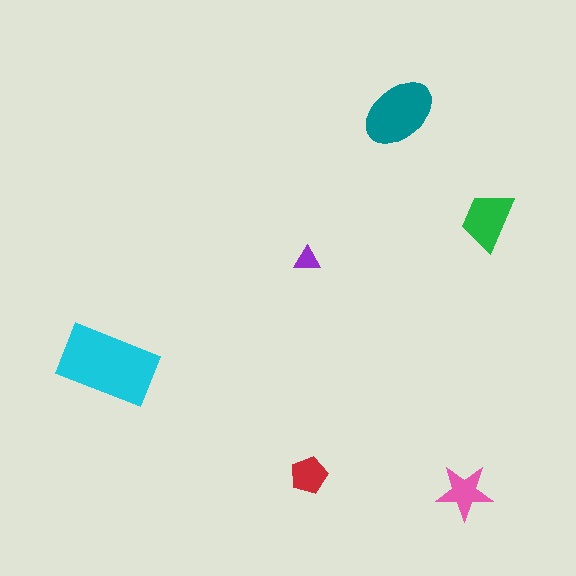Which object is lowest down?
The pink star is bottommost.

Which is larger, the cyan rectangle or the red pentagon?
The cyan rectangle.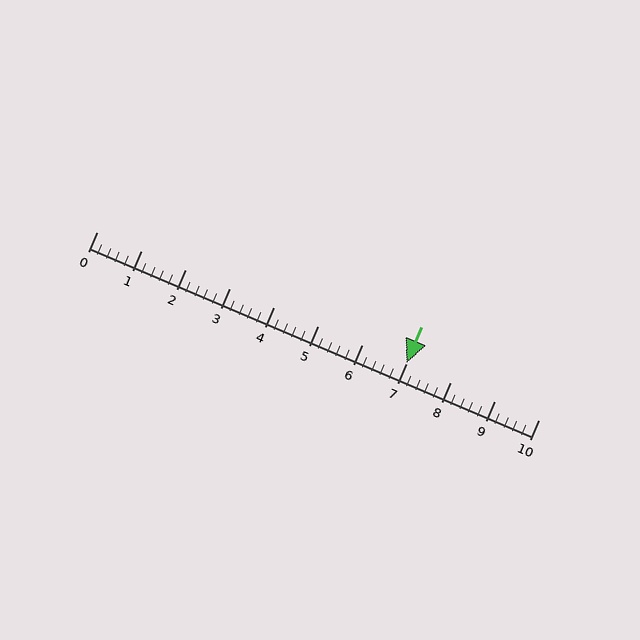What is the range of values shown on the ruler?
The ruler shows values from 0 to 10.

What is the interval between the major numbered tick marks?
The major tick marks are spaced 1 units apart.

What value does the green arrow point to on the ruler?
The green arrow points to approximately 7.0.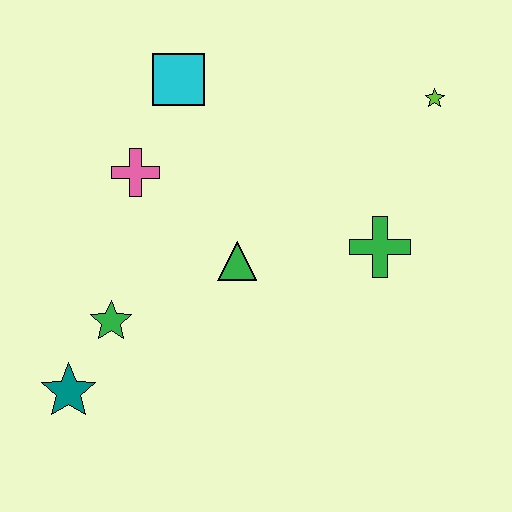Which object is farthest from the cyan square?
The teal star is farthest from the cyan square.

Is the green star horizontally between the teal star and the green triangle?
Yes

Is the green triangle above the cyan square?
No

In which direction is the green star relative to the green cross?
The green star is to the left of the green cross.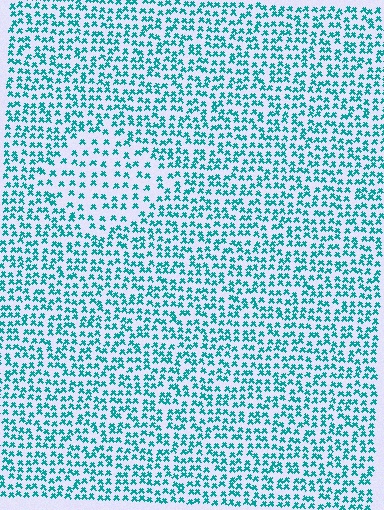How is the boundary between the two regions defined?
The boundary is defined by a change in element density (approximately 1.7x ratio). All elements are the same color, size, and shape.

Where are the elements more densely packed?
The elements are more densely packed outside the diamond boundary.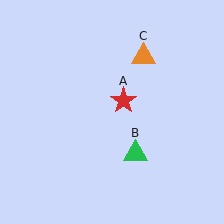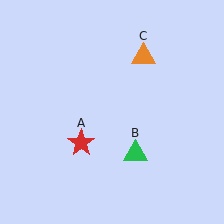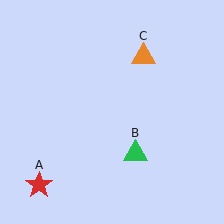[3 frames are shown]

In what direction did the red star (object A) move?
The red star (object A) moved down and to the left.